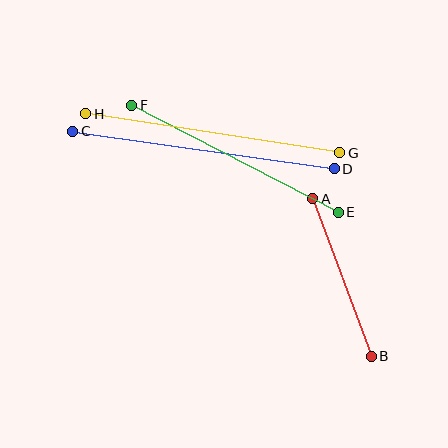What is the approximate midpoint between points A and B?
The midpoint is at approximately (342, 277) pixels.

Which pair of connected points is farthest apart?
Points C and D are farthest apart.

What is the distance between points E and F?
The distance is approximately 232 pixels.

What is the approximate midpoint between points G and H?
The midpoint is at approximately (213, 133) pixels.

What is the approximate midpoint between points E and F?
The midpoint is at approximately (235, 159) pixels.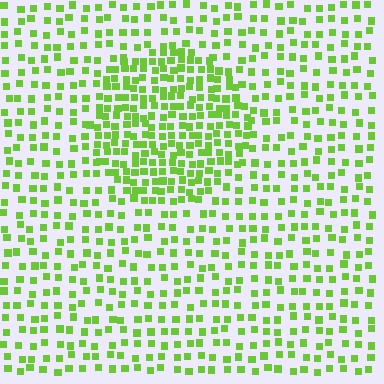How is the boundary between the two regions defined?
The boundary is defined by a change in element density (approximately 1.9x ratio). All elements are the same color, size, and shape.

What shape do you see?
I see a circle.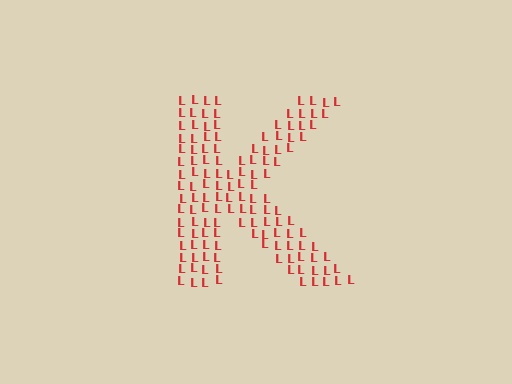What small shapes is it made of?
It is made of small letter L's.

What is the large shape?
The large shape is the letter K.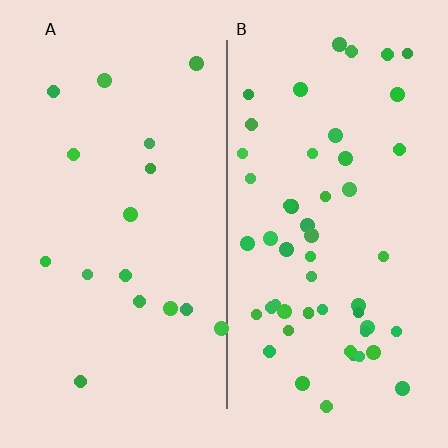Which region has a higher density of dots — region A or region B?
B (the right).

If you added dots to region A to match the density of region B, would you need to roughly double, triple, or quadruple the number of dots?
Approximately triple.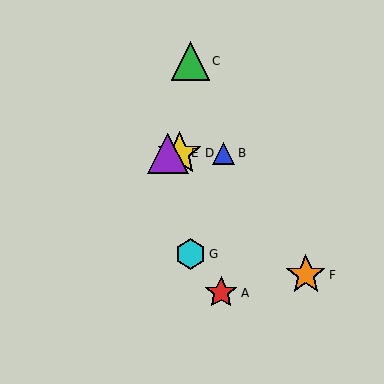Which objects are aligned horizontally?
Objects B, D, E are aligned horizontally.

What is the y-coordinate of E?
Object E is at y≈153.